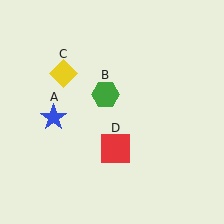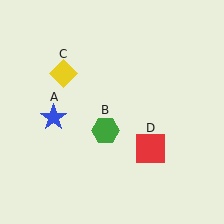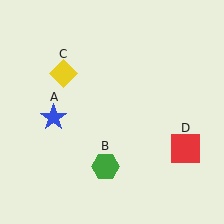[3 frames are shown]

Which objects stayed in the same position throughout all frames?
Blue star (object A) and yellow diamond (object C) remained stationary.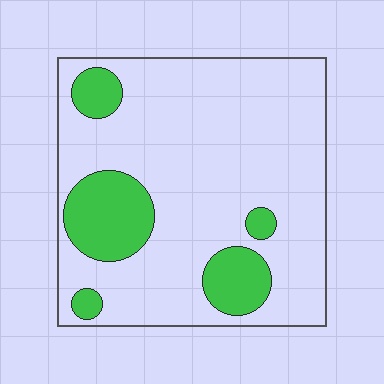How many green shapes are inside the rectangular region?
5.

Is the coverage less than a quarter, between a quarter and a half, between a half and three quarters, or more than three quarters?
Less than a quarter.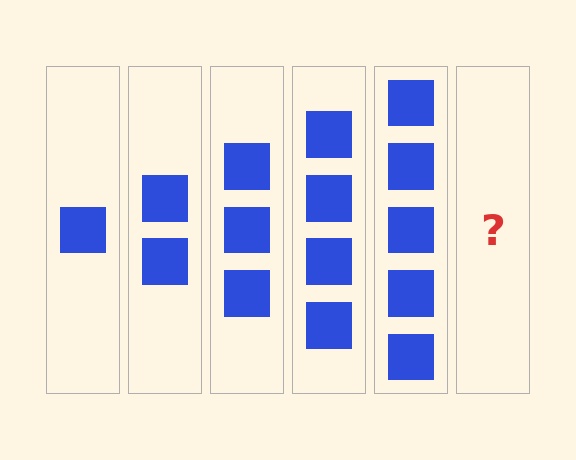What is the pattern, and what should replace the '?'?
The pattern is that each step adds one more square. The '?' should be 6 squares.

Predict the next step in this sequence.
The next step is 6 squares.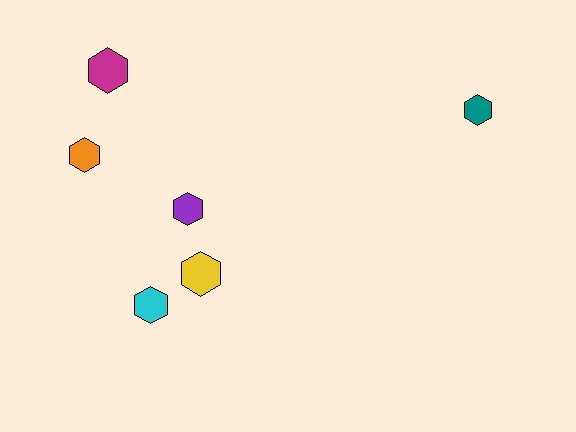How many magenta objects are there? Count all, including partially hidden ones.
There is 1 magenta object.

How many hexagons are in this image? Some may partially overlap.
There are 6 hexagons.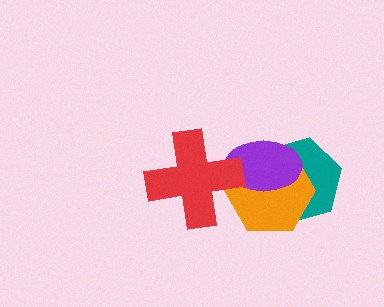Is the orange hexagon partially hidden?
Yes, it is partially covered by another shape.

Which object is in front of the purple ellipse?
The red cross is in front of the purple ellipse.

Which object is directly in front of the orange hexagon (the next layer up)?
The purple ellipse is directly in front of the orange hexagon.